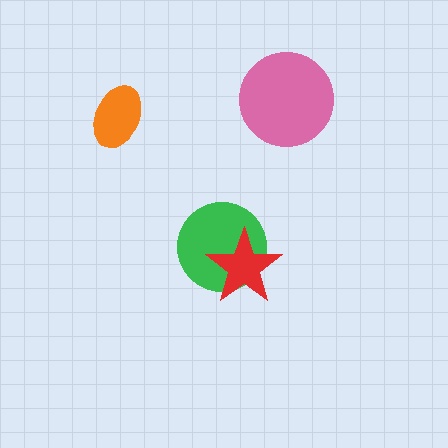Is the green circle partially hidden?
Yes, it is partially covered by another shape.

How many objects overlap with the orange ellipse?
0 objects overlap with the orange ellipse.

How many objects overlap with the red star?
1 object overlaps with the red star.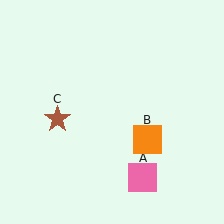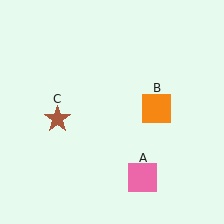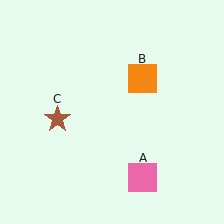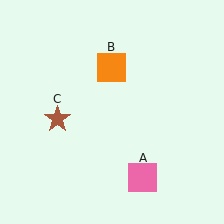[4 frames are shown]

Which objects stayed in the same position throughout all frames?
Pink square (object A) and brown star (object C) remained stationary.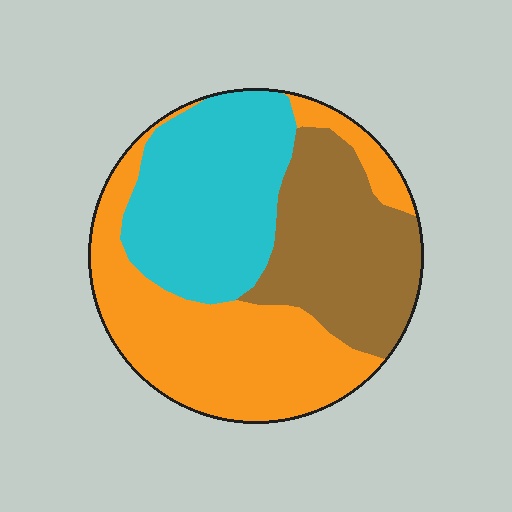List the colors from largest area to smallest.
From largest to smallest: orange, cyan, brown.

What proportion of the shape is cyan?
Cyan takes up about one third (1/3) of the shape.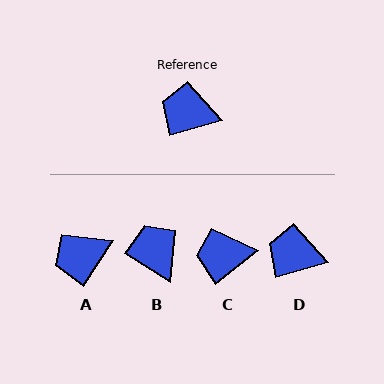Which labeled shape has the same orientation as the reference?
D.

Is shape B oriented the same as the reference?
No, it is off by about 47 degrees.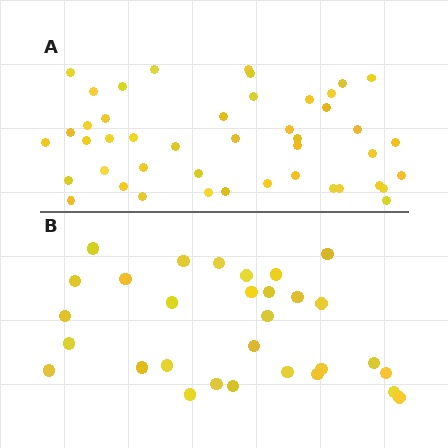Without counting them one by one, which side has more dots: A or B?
Region A (the top region) has more dots.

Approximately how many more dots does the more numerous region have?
Region A has approximately 15 more dots than region B.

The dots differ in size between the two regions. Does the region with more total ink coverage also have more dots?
No. Region B has more total ink coverage because its dots are larger, but region A actually contains more individual dots. Total area can be misleading — the number of items is what matters here.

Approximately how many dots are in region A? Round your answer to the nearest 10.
About 40 dots. (The exact count is 45, which rounds to 40.)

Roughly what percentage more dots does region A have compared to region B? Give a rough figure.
About 50% more.